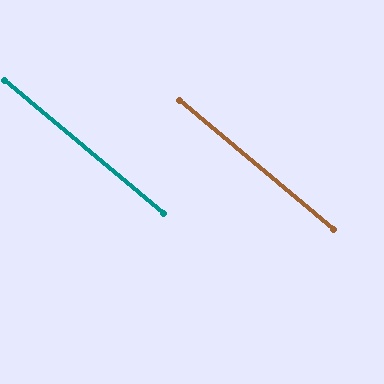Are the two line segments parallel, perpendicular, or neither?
Parallel — their directions differ by only 0.2°.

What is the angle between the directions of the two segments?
Approximately 0 degrees.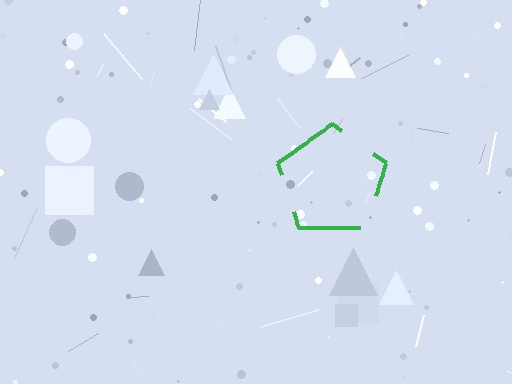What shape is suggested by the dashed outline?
The dashed outline suggests a pentagon.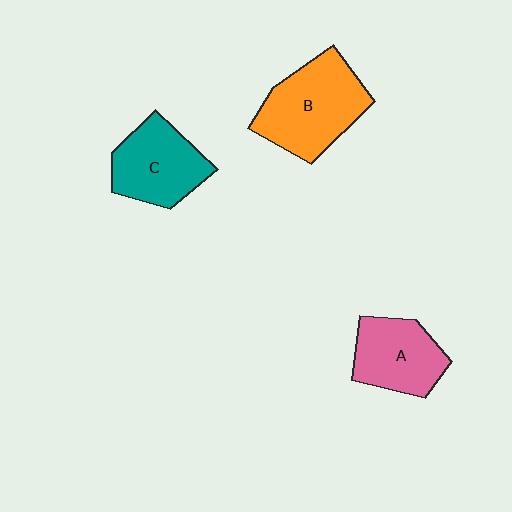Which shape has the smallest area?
Shape A (pink).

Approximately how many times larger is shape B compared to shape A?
Approximately 1.4 times.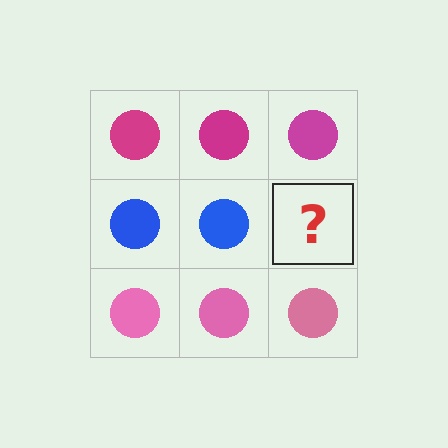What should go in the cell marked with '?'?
The missing cell should contain a blue circle.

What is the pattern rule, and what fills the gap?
The rule is that each row has a consistent color. The gap should be filled with a blue circle.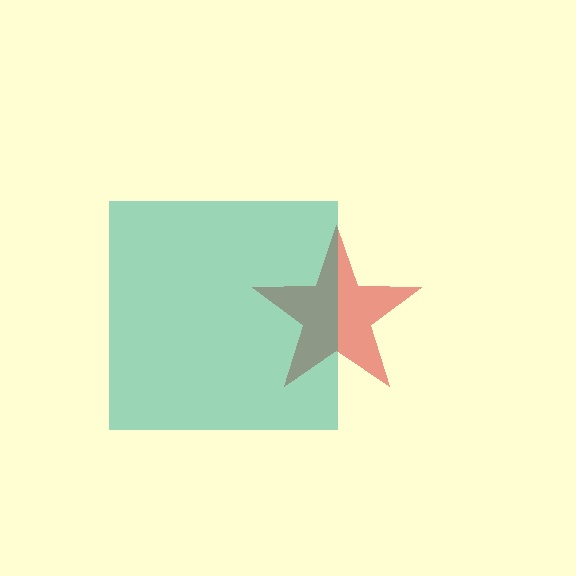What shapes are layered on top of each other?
The layered shapes are: a red star, a teal square.